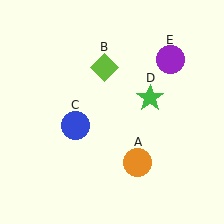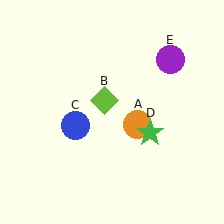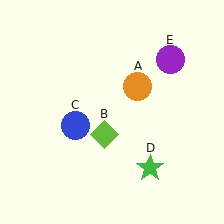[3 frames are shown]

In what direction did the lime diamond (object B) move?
The lime diamond (object B) moved down.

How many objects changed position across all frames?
3 objects changed position: orange circle (object A), lime diamond (object B), green star (object D).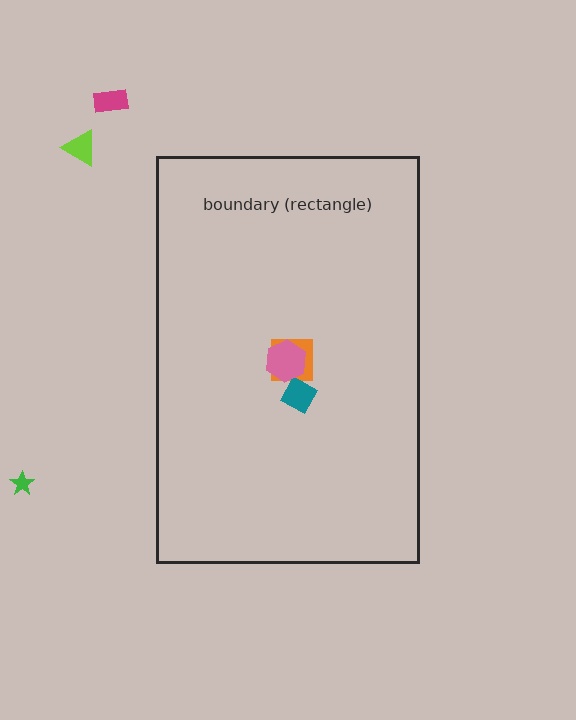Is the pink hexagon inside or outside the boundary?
Inside.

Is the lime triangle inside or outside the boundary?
Outside.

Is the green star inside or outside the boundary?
Outside.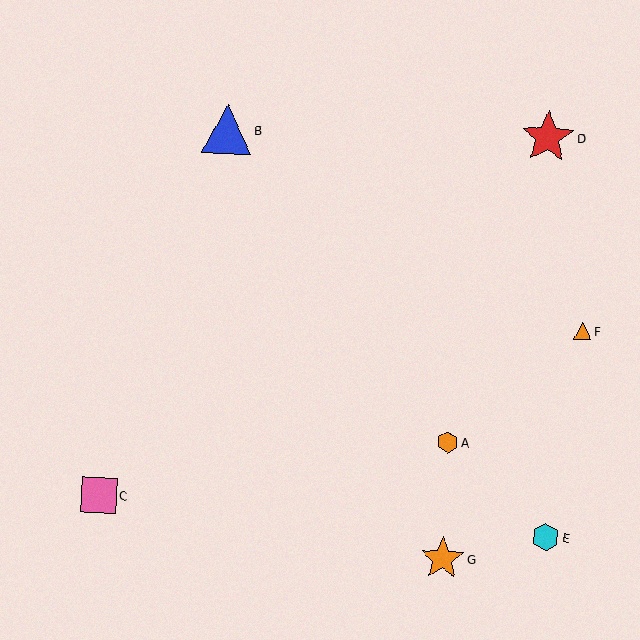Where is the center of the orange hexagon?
The center of the orange hexagon is at (447, 442).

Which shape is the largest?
The red star (labeled D) is the largest.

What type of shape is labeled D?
Shape D is a red star.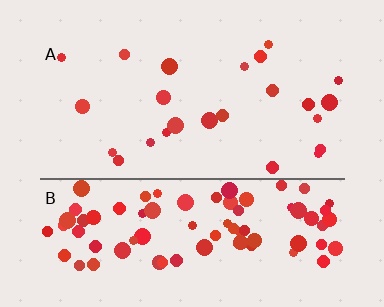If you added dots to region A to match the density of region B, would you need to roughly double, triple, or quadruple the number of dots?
Approximately quadruple.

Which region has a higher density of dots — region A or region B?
B (the bottom).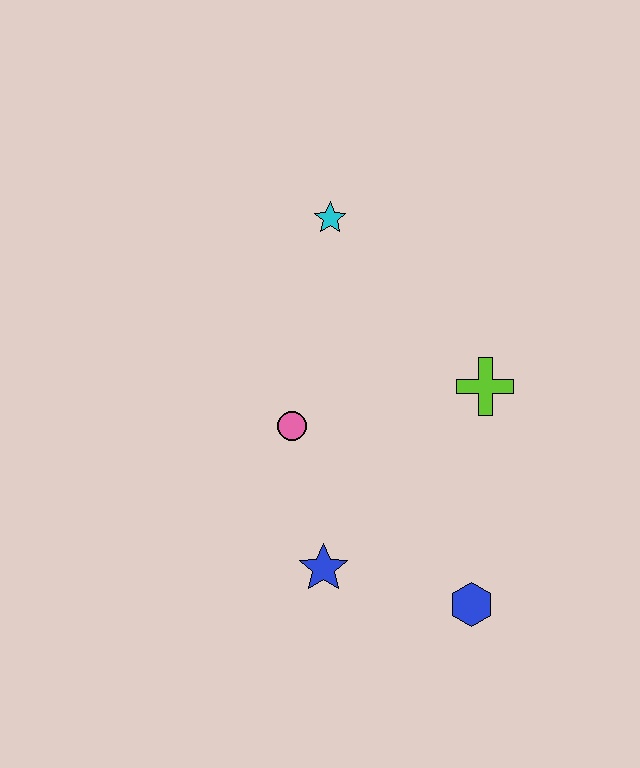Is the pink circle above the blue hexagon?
Yes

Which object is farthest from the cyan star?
The blue hexagon is farthest from the cyan star.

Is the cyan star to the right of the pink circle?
Yes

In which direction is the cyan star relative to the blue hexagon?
The cyan star is above the blue hexagon.